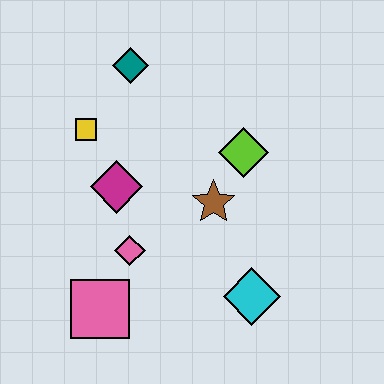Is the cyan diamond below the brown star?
Yes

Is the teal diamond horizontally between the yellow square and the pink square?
No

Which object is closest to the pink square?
The pink diamond is closest to the pink square.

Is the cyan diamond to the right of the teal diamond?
Yes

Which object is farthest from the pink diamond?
The teal diamond is farthest from the pink diamond.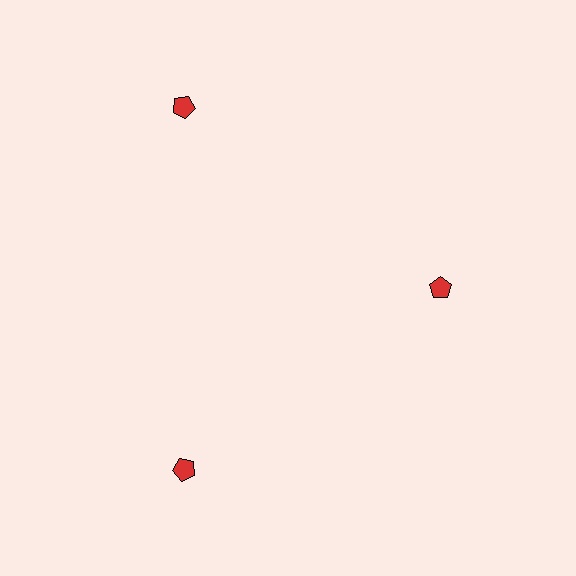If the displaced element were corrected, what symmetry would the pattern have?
It would have 3-fold rotational symmetry — the pattern would map onto itself every 120 degrees.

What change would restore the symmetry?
The symmetry would be restored by moving it outward, back onto the ring so that all 3 pentagons sit at equal angles and equal distance from the center.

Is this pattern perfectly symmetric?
No. The 3 red pentagons are arranged in a ring, but one element near the 3 o'clock position is pulled inward toward the center, breaking the 3-fold rotational symmetry.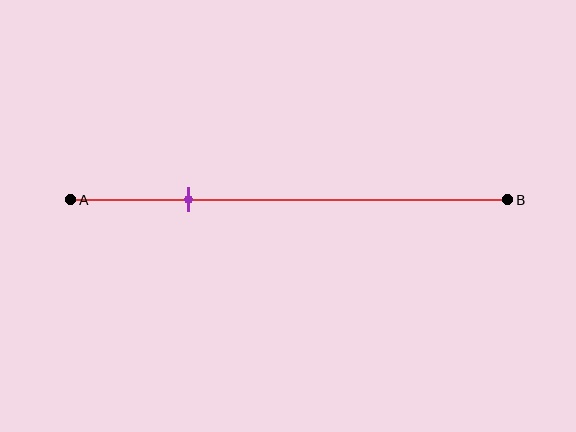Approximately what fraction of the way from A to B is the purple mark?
The purple mark is approximately 25% of the way from A to B.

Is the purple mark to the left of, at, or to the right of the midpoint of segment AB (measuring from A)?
The purple mark is to the left of the midpoint of segment AB.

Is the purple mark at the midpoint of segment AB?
No, the mark is at about 25% from A, not at the 50% midpoint.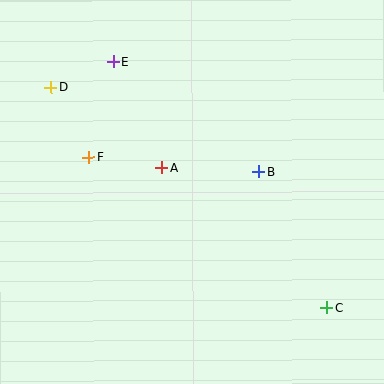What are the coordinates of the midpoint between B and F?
The midpoint between B and F is at (174, 164).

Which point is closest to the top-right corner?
Point B is closest to the top-right corner.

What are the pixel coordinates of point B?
Point B is at (259, 171).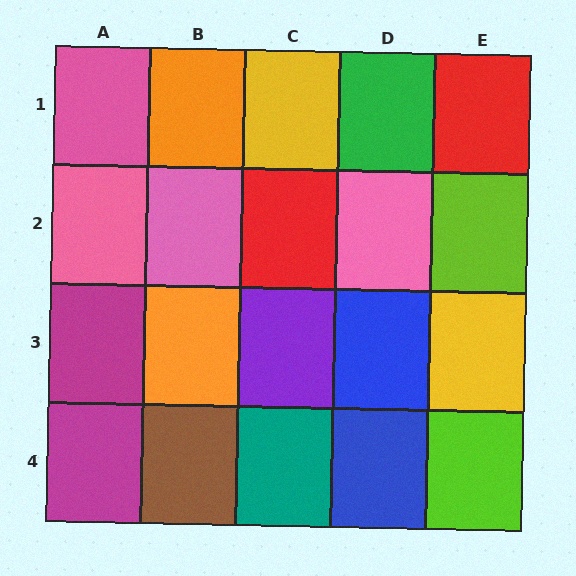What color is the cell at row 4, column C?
Teal.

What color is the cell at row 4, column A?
Magenta.